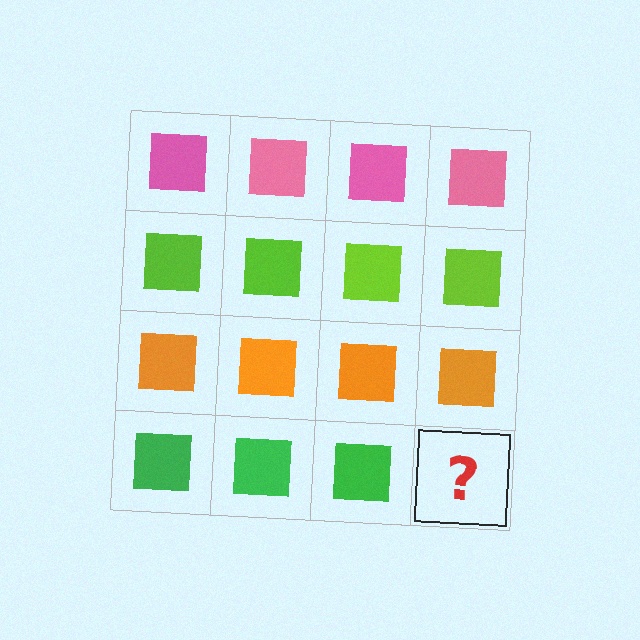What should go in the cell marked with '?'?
The missing cell should contain a green square.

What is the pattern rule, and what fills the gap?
The rule is that each row has a consistent color. The gap should be filled with a green square.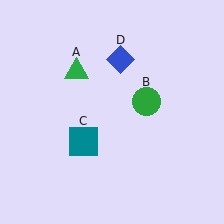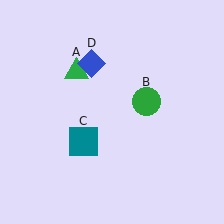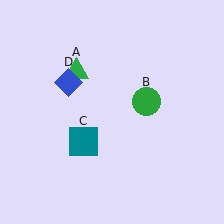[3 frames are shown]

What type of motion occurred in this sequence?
The blue diamond (object D) rotated counterclockwise around the center of the scene.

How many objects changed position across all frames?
1 object changed position: blue diamond (object D).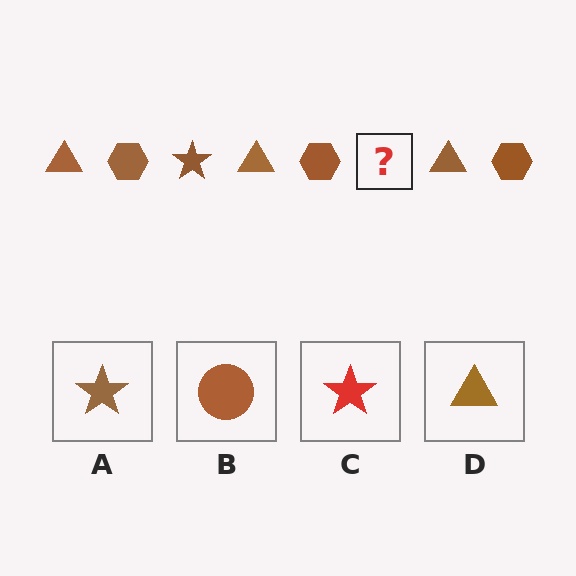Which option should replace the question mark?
Option A.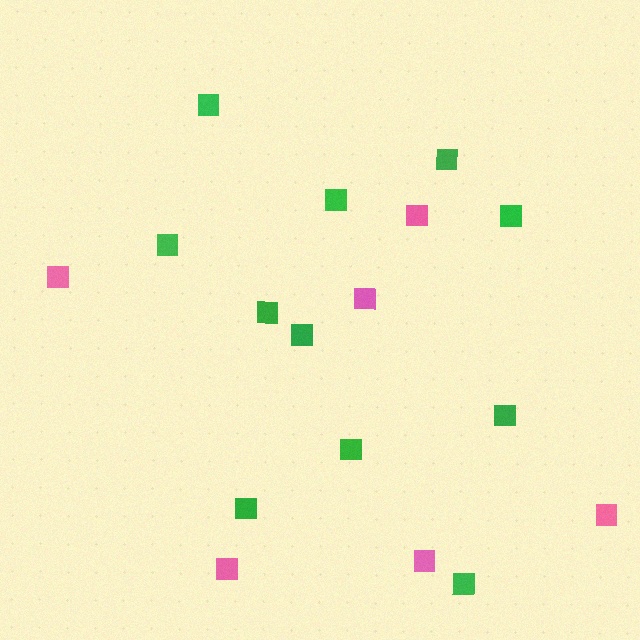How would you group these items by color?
There are 2 groups: one group of green squares (11) and one group of pink squares (6).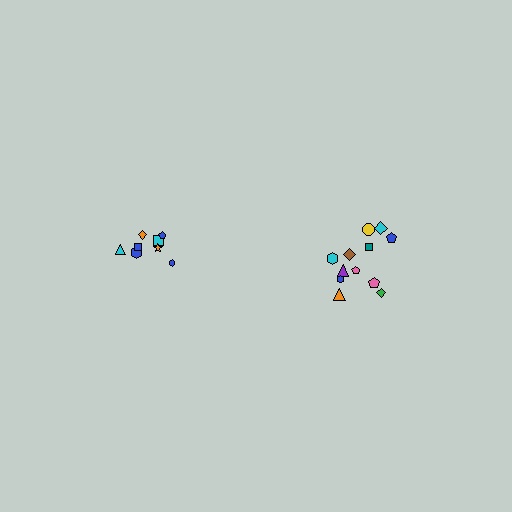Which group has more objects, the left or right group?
The right group.